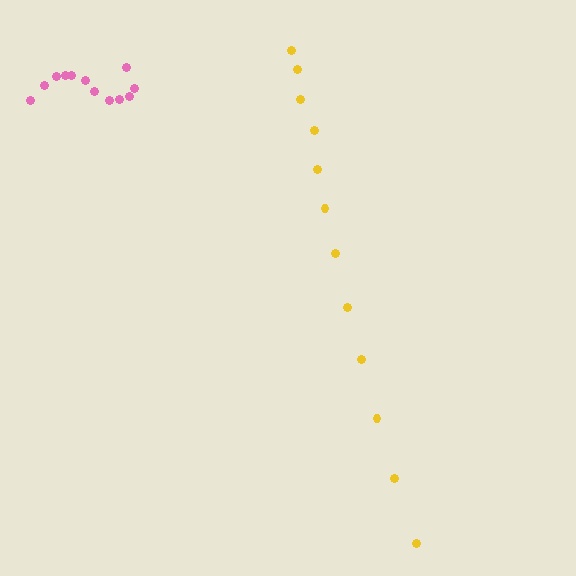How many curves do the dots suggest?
There are 2 distinct paths.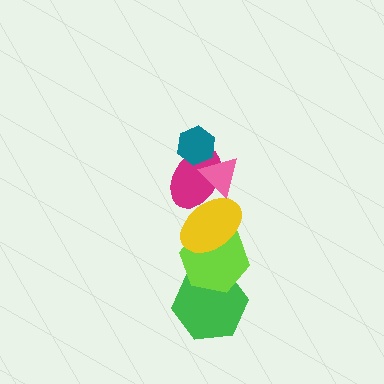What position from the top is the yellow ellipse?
The yellow ellipse is 4th from the top.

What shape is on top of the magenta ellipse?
The pink triangle is on top of the magenta ellipse.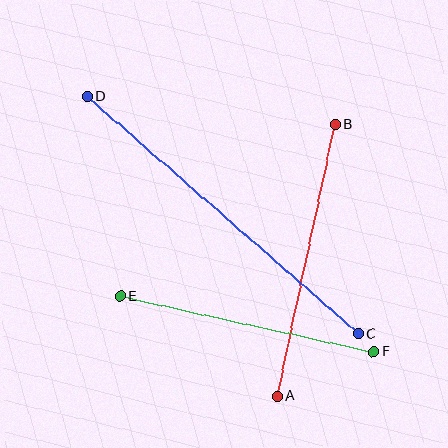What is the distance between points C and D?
The distance is approximately 360 pixels.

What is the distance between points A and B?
The distance is approximately 278 pixels.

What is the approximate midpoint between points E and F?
The midpoint is at approximately (247, 324) pixels.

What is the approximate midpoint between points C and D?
The midpoint is at approximately (222, 215) pixels.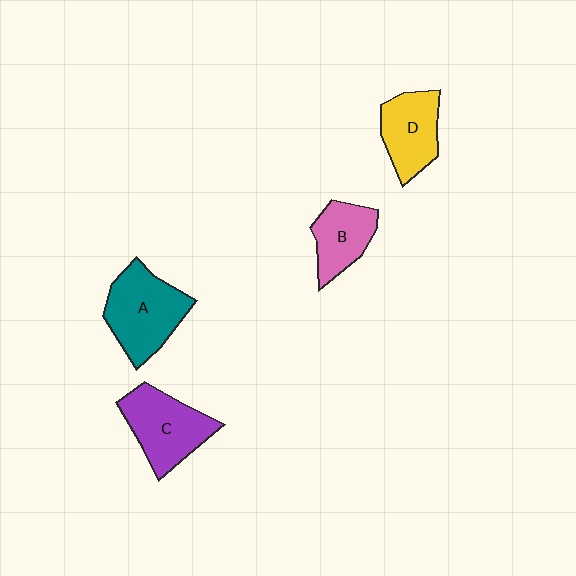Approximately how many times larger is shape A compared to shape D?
Approximately 1.3 times.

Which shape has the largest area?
Shape A (teal).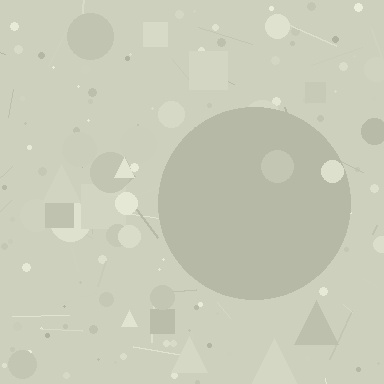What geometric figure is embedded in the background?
A circle is embedded in the background.